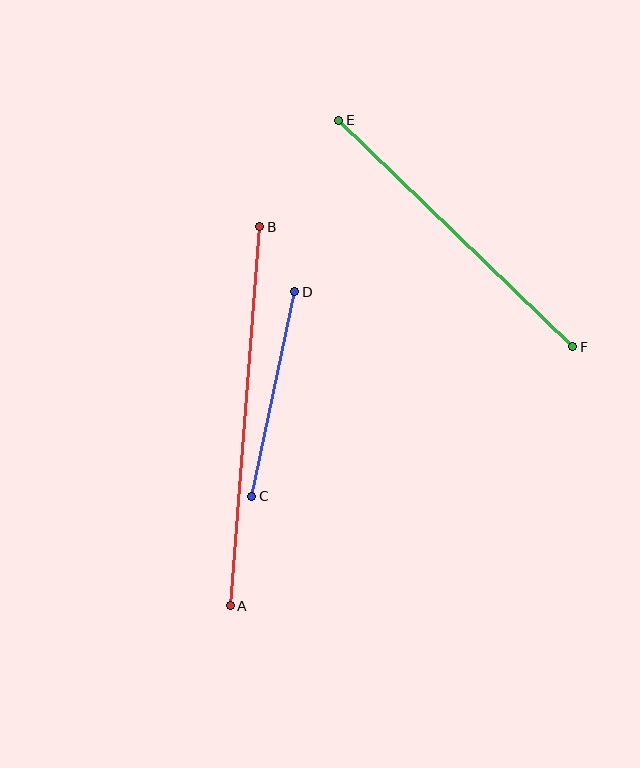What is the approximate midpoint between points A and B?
The midpoint is at approximately (245, 416) pixels.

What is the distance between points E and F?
The distance is approximately 325 pixels.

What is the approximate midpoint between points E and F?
The midpoint is at approximately (456, 233) pixels.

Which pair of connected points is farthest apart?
Points A and B are farthest apart.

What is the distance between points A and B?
The distance is approximately 380 pixels.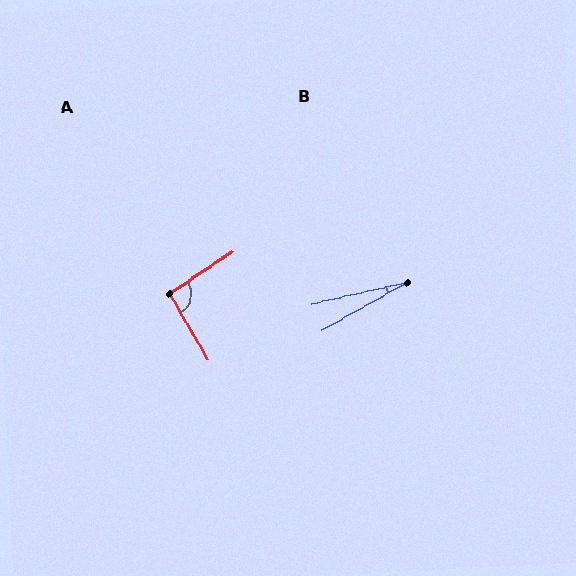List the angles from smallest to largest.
B (17°), A (93°).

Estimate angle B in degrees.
Approximately 17 degrees.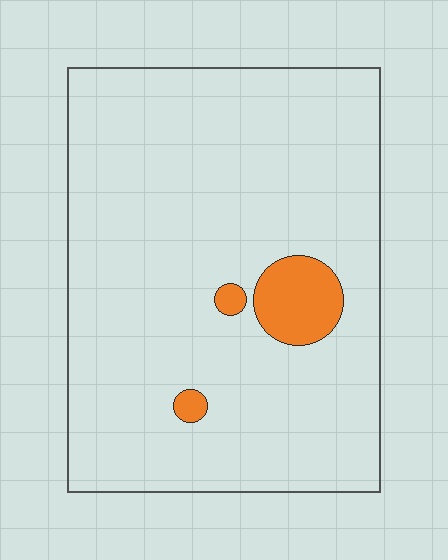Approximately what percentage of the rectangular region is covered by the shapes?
Approximately 5%.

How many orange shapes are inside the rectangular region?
3.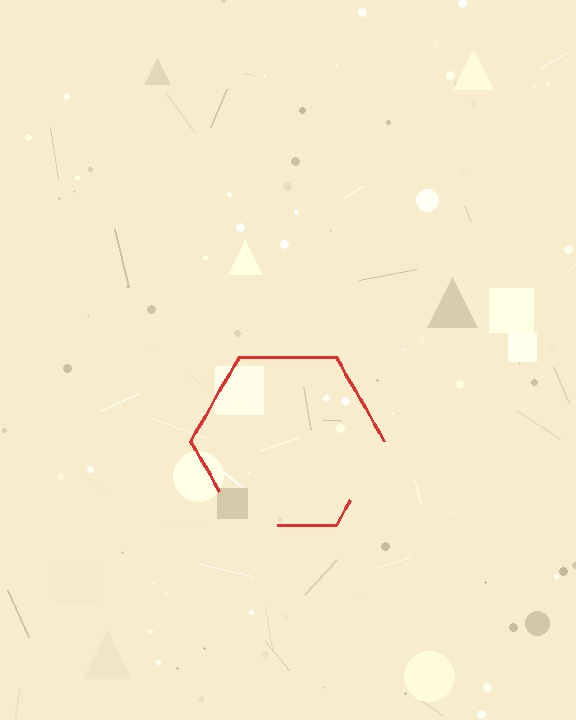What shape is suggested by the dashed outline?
The dashed outline suggests a hexagon.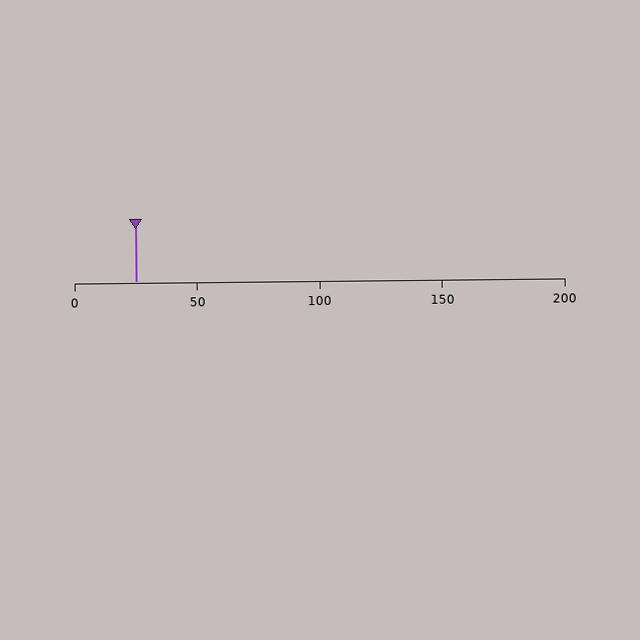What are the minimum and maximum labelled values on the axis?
The axis runs from 0 to 200.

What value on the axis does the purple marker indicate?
The marker indicates approximately 25.